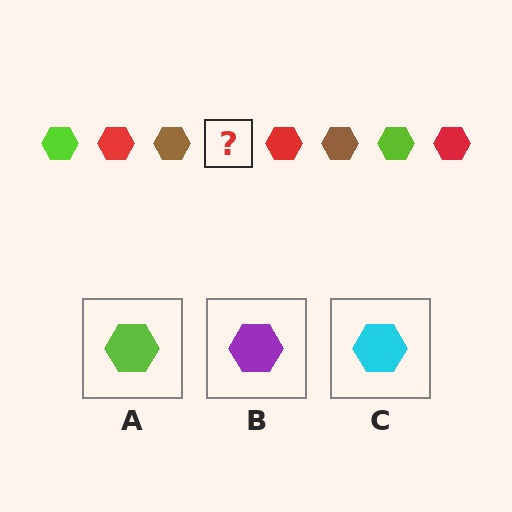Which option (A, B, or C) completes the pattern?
A.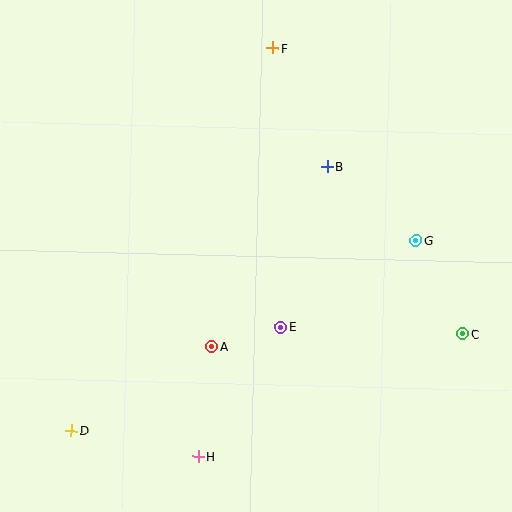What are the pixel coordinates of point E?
Point E is at (281, 327).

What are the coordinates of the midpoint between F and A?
The midpoint between F and A is at (242, 197).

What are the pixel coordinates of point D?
Point D is at (71, 430).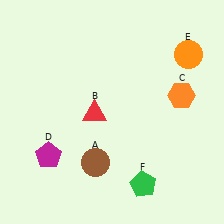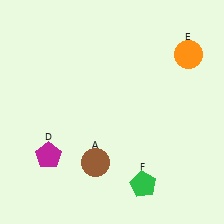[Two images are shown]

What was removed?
The red triangle (B), the orange hexagon (C) were removed in Image 2.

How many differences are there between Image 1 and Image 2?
There are 2 differences between the two images.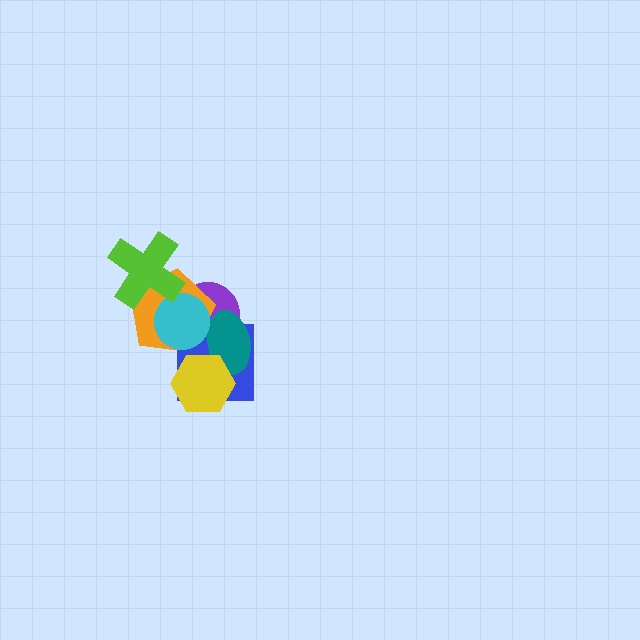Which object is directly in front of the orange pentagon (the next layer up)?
The blue square is directly in front of the orange pentagon.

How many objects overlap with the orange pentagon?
5 objects overlap with the orange pentagon.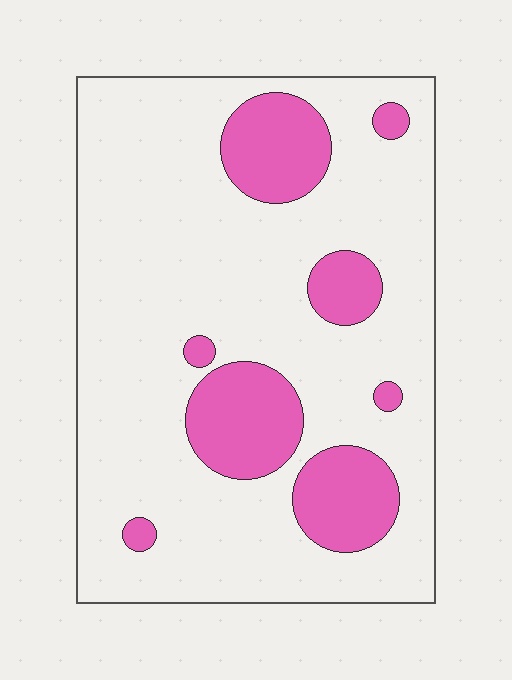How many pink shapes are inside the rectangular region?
8.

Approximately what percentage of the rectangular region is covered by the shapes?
Approximately 20%.